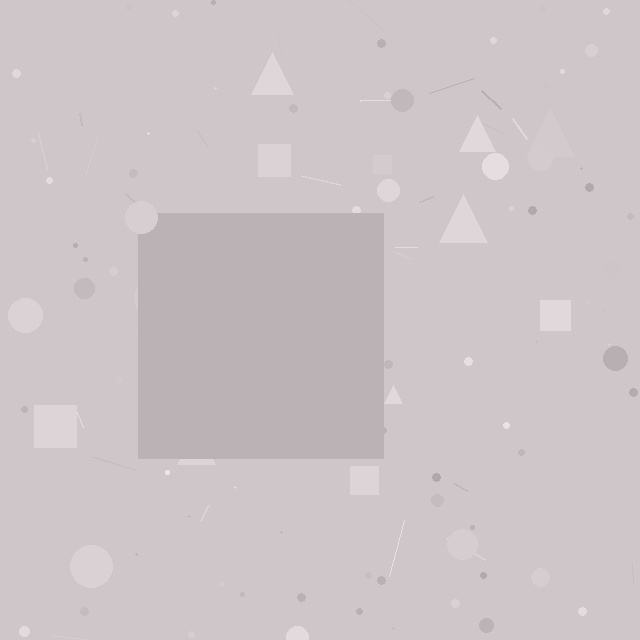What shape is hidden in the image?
A square is hidden in the image.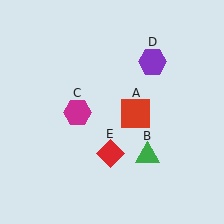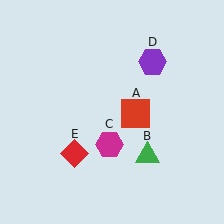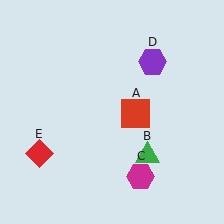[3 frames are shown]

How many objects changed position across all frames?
2 objects changed position: magenta hexagon (object C), red diamond (object E).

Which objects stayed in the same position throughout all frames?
Red square (object A) and green triangle (object B) and purple hexagon (object D) remained stationary.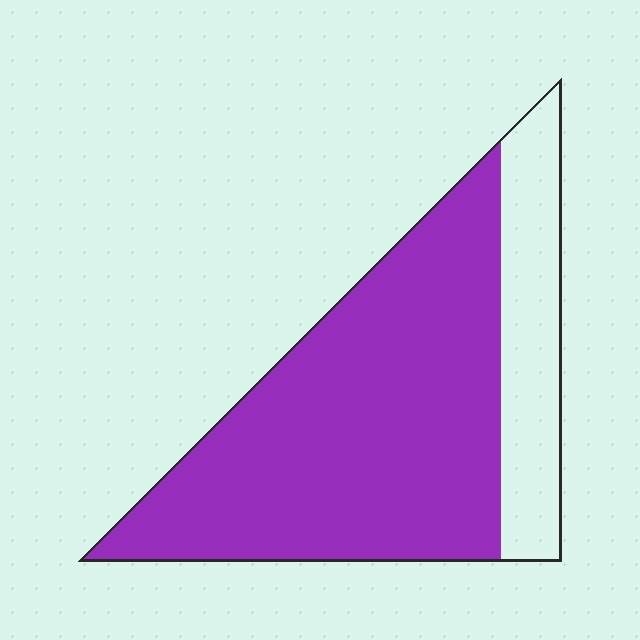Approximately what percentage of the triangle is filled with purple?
Approximately 75%.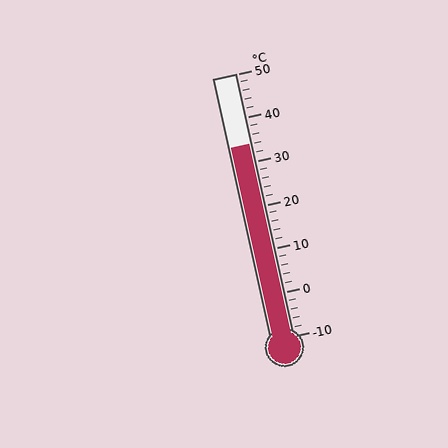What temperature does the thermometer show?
The thermometer shows approximately 34°C.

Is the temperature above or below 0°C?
The temperature is above 0°C.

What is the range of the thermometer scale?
The thermometer scale ranges from -10°C to 50°C.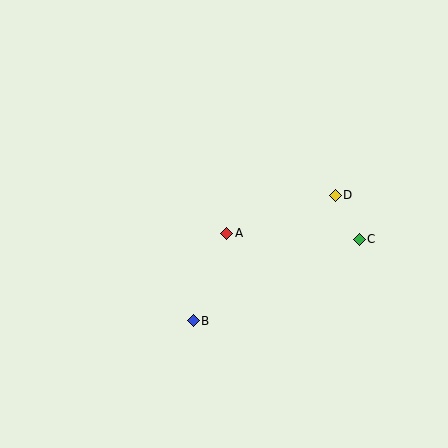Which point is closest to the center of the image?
Point A at (227, 233) is closest to the center.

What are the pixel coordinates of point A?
Point A is at (227, 233).